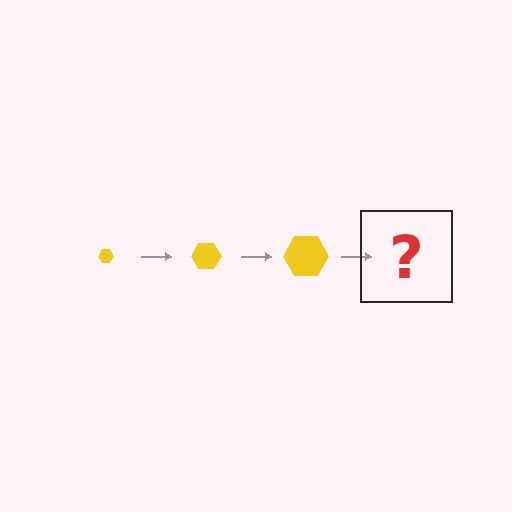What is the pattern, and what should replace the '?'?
The pattern is that the hexagon gets progressively larger each step. The '?' should be a yellow hexagon, larger than the previous one.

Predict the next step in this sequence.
The next step is a yellow hexagon, larger than the previous one.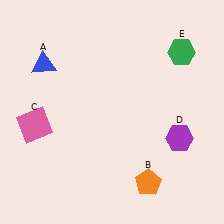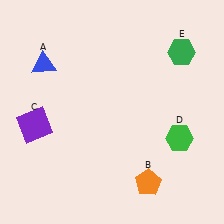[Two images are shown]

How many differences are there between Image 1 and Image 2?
There are 2 differences between the two images.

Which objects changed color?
C changed from pink to purple. D changed from purple to green.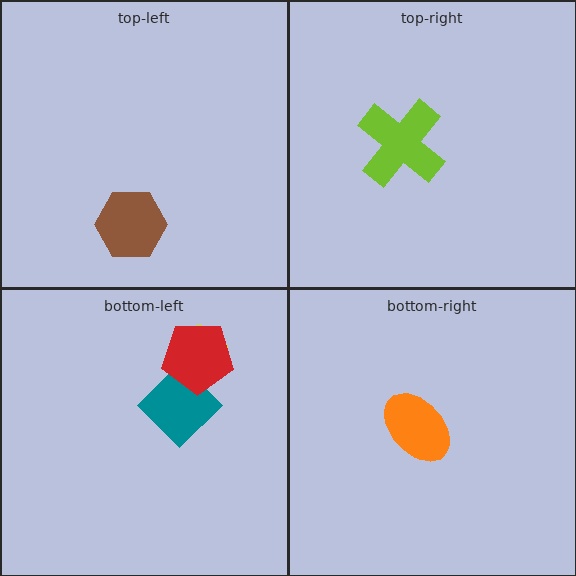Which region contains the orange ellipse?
The bottom-right region.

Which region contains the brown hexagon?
The top-left region.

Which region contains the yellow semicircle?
The bottom-left region.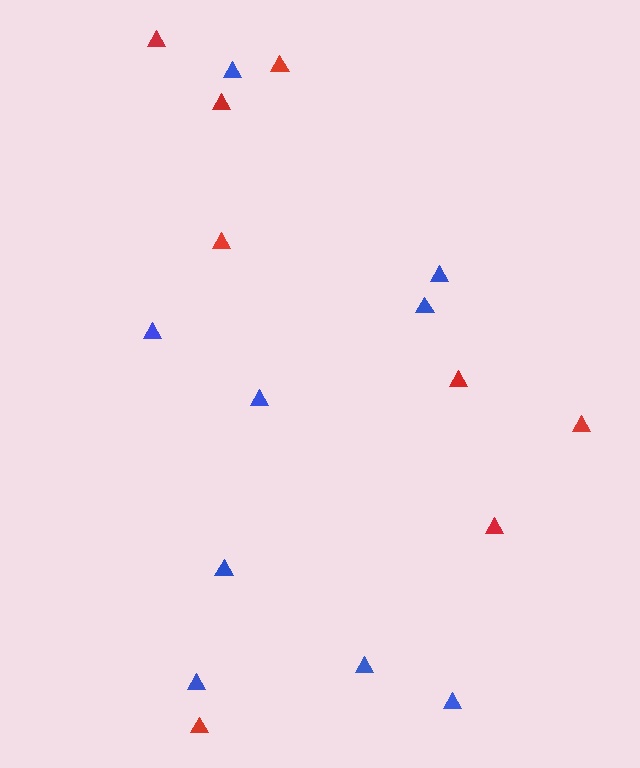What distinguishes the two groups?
There are 2 groups: one group of red triangles (8) and one group of blue triangles (9).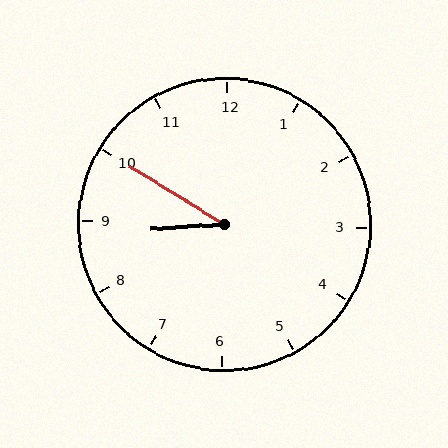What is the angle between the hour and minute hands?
Approximately 35 degrees.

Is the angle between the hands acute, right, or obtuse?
It is acute.